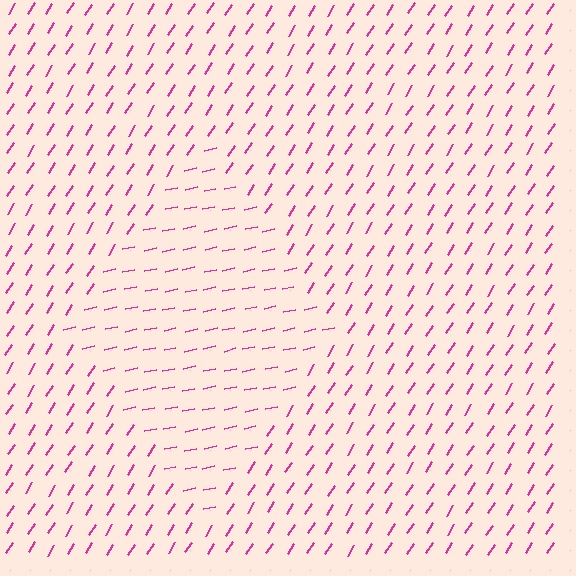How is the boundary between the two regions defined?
The boundary is defined purely by a change in line orientation (approximately 45 degrees difference). All lines are the same color and thickness.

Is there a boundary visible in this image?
Yes, there is a texture boundary formed by a change in line orientation.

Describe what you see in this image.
The image is filled with small magenta line segments. A diamond region in the image has lines oriented differently from the surrounding lines, creating a visible texture boundary.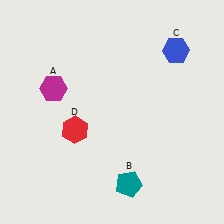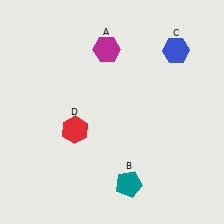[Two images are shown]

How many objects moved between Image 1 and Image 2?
1 object moved between the two images.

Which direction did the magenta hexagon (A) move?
The magenta hexagon (A) moved right.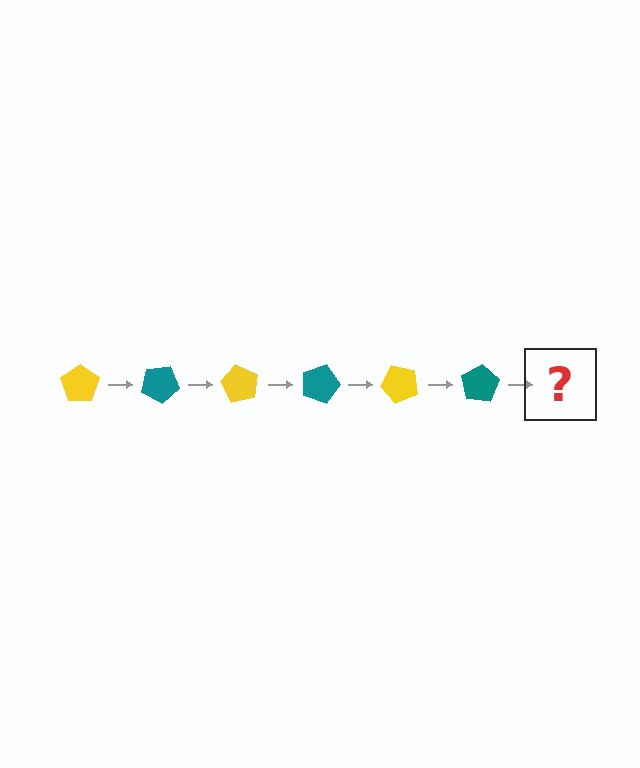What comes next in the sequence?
The next element should be a yellow pentagon, rotated 180 degrees from the start.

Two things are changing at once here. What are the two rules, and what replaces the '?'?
The two rules are that it rotates 30 degrees each step and the color cycles through yellow and teal. The '?' should be a yellow pentagon, rotated 180 degrees from the start.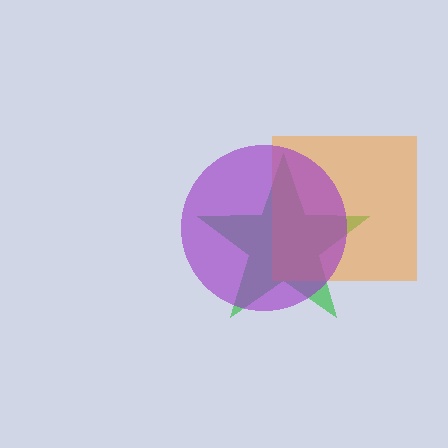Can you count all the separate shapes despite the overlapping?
Yes, there are 3 separate shapes.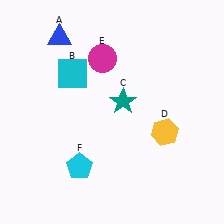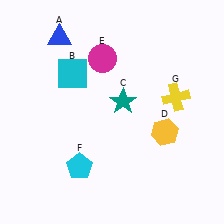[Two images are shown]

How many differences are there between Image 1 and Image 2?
There is 1 difference between the two images.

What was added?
A yellow cross (G) was added in Image 2.